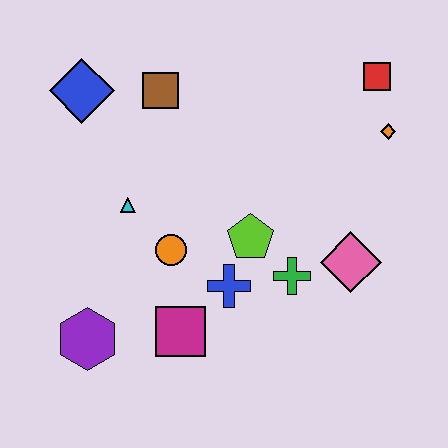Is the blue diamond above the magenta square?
Yes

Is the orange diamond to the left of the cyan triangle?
No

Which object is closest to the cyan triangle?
The orange circle is closest to the cyan triangle.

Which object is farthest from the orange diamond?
The purple hexagon is farthest from the orange diamond.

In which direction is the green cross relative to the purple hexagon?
The green cross is to the right of the purple hexagon.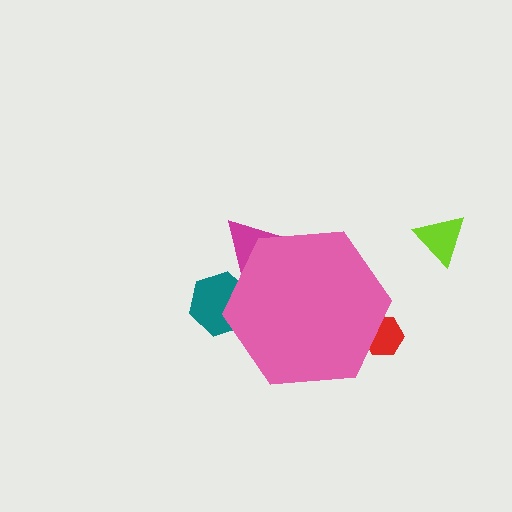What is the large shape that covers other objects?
A pink hexagon.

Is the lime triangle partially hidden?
No, the lime triangle is fully visible.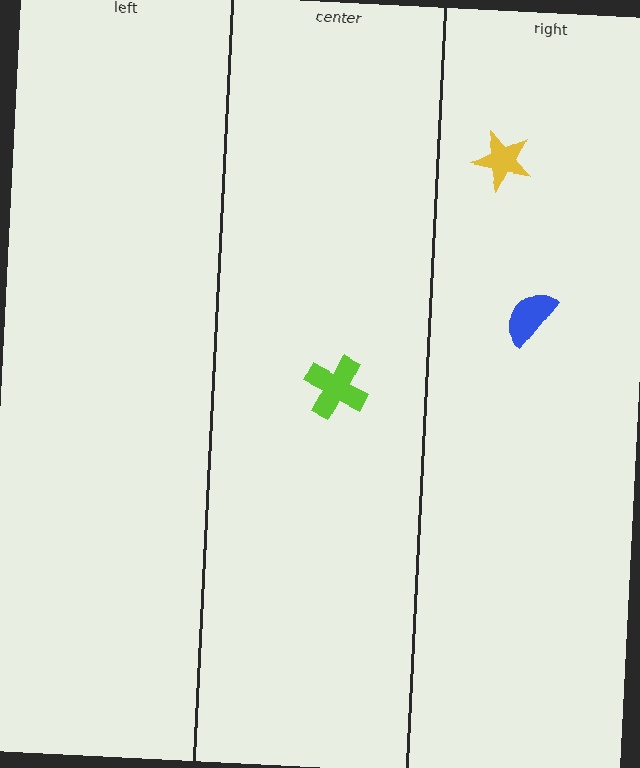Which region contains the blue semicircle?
The right region.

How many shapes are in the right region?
2.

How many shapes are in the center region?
1.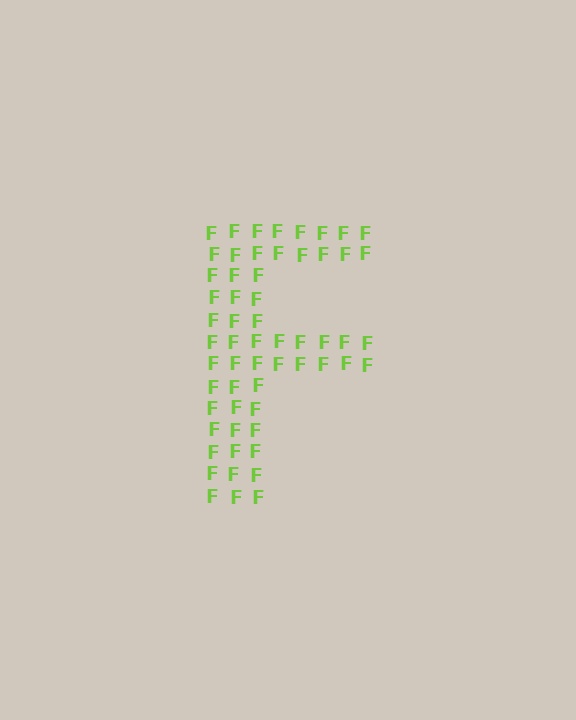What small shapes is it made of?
It is made of small letter F's.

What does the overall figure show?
The overall figure shows the letter F.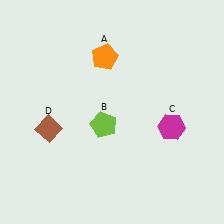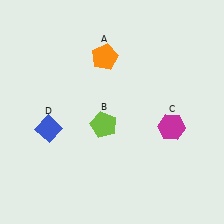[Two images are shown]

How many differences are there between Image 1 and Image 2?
There is 1 difference between the two images.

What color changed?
The diamond (D) changed from brown in Image 1 to blue in Image 2.